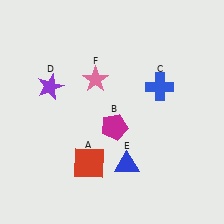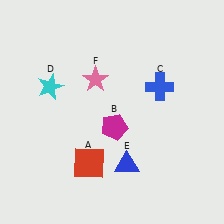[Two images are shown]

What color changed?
The star (D) changed from purple in Image 1 to cyan in Image 2.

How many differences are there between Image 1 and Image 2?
There is 1 difference between the two images.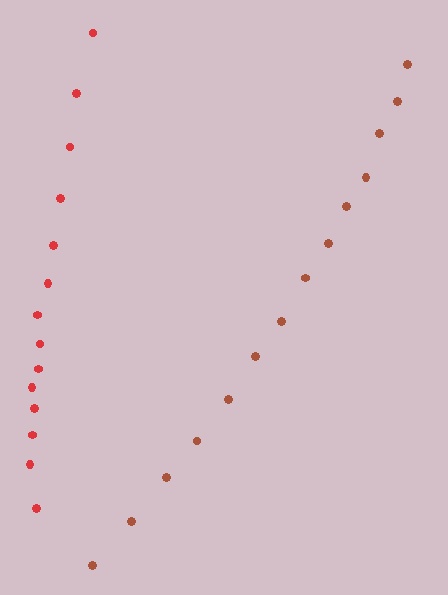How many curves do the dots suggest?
There are 2 distinct paths.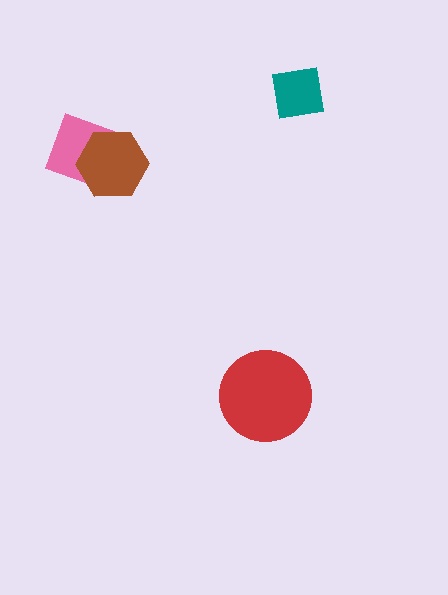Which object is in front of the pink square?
The brown hexagon is in front of the pink square.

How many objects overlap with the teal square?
0 objects overlap with the teal square.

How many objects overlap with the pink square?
1 object overlaps with the pink square.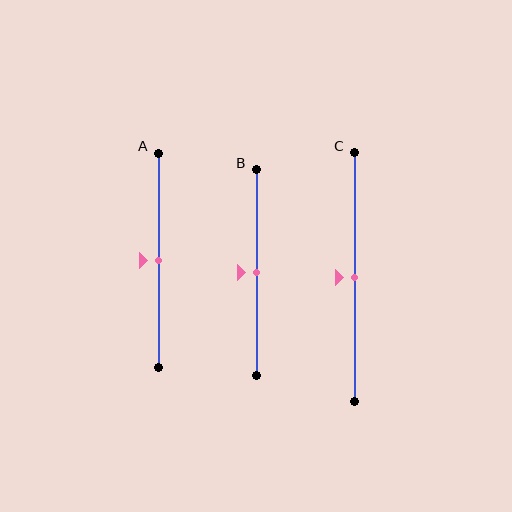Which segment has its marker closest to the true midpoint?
Segment A has its marker closest to the true midpoint.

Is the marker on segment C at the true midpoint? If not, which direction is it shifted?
Yes, the marker on segment C is at the true midpoint.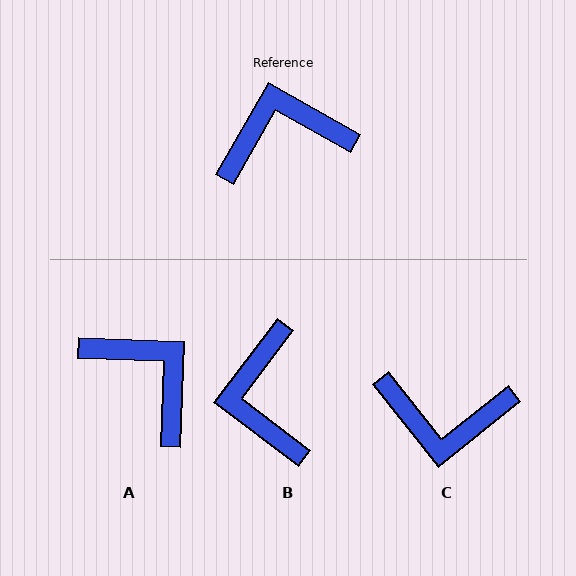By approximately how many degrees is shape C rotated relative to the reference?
Approximately 158 degrees counter-clockwise.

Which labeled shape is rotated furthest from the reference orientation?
C, about 158 degrees away.